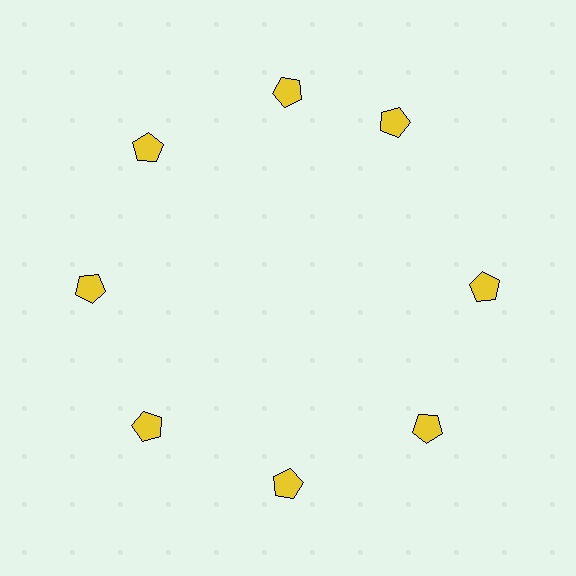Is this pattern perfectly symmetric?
No. The 8 yellow pentagons are arranged in a ring, but one element near the 2 o'clock position is rotated out of alignment along the ring, breaking the 8-fold rotational symmetry.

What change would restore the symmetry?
The symmetry would be restored by rotating it back into even spacing with its neighbors so that all 8 pentagons sit at equal angles and equal distance from the center.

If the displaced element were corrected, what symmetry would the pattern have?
It would have 8-fold rotational symmetry — the pattern would map onto itself every 45 degrees.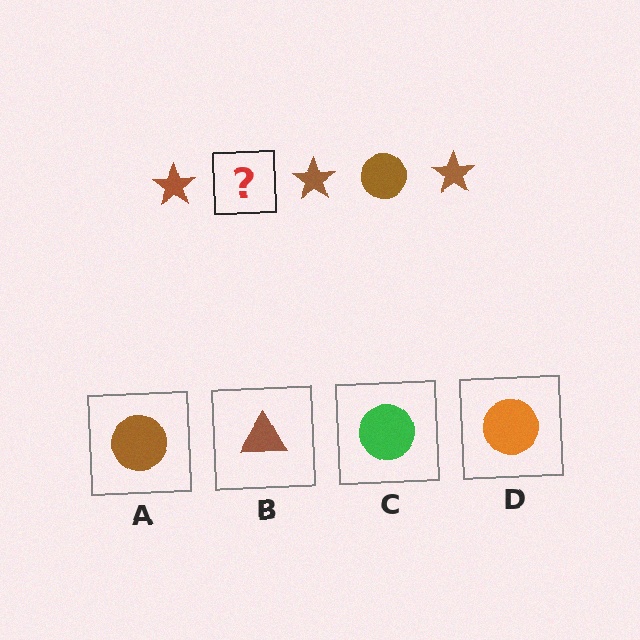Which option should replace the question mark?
Option A.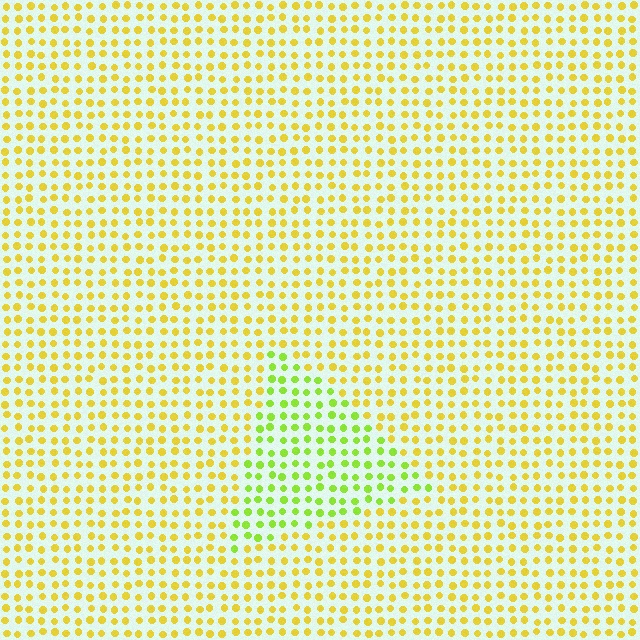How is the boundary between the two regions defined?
The boundary is defined purely by a slight shift in hue (about 38 degrees). Spacing, size, and orientation are identical on both sides.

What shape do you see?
I see a triangle.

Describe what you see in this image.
The image is filled with small yellow elements in a uniform arrangement. A triangle-shaped region is visible where the elements are tinted to a slightly different hue, forming a subtle color boundary.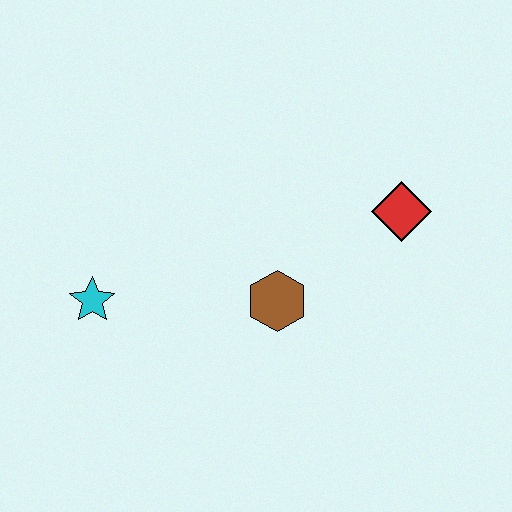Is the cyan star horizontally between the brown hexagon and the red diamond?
No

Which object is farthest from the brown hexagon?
The cyan star is farthest from the brown hexagon.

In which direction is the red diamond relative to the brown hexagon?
The red diamond is to the right of the brown hexagon.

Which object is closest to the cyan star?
The brown hexagon is closest to the cyan star.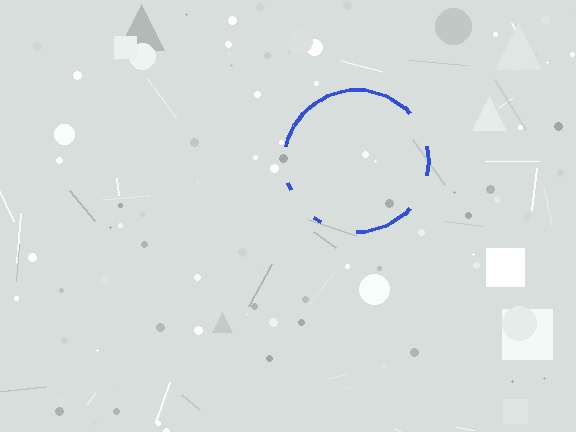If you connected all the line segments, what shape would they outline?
They would outline a circle.